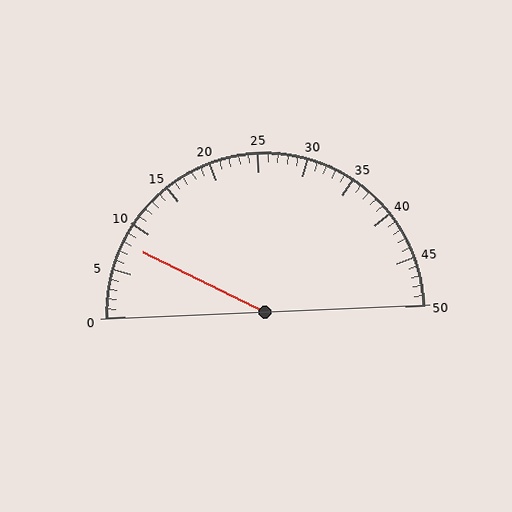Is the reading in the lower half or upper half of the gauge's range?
The reading is in the lower half of the range (0 to 50).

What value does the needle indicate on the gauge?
The needle indicates approximately 8.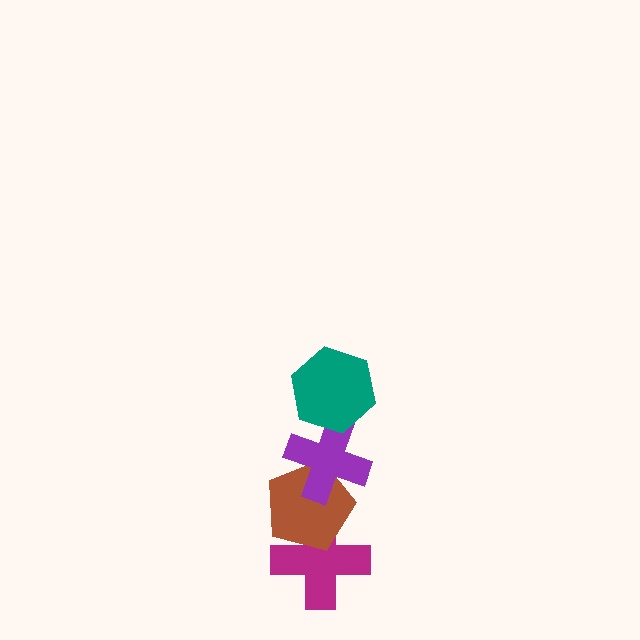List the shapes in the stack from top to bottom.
From top to bottom: the teal hexagon, the purple cross, the brown pentagon, the magenta cross.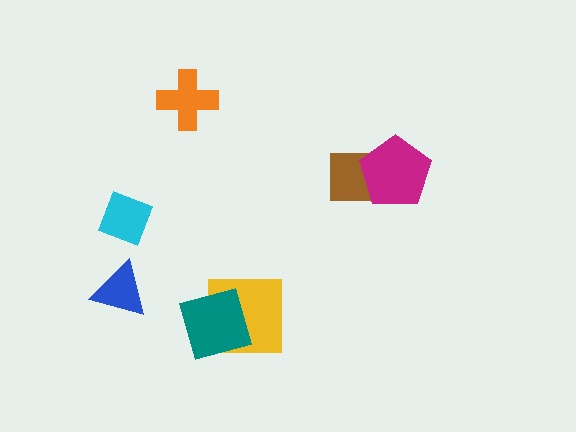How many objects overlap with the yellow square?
1 object overlaps with the yellow square.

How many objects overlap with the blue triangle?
0 objects overlap with the blue triangle.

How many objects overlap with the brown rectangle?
1 object overlaps with the brown rectangle.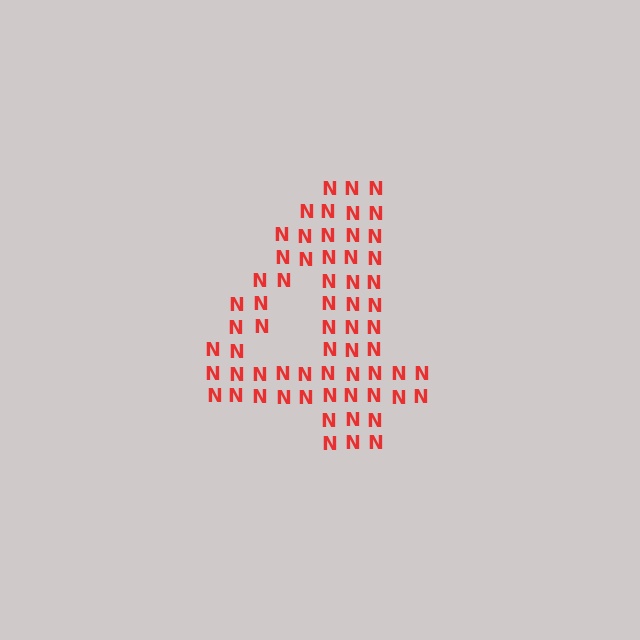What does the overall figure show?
The overall figure shows the digit 4.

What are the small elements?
The small elements are letter N's.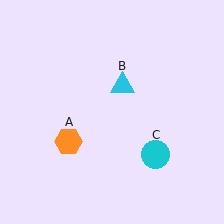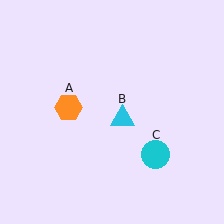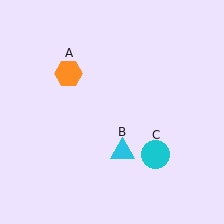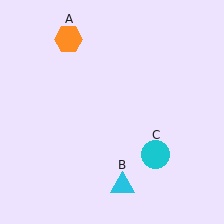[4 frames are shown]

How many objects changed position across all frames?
2 objects changed position: orange hexagon (object A), cyan triangle (object B).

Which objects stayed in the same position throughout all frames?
Cyan circle (object C) remained stationary.